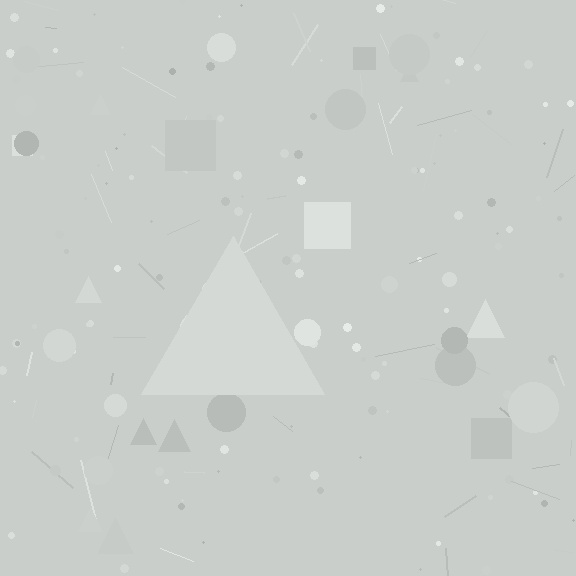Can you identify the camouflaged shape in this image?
The camouflaged shape is a triangle.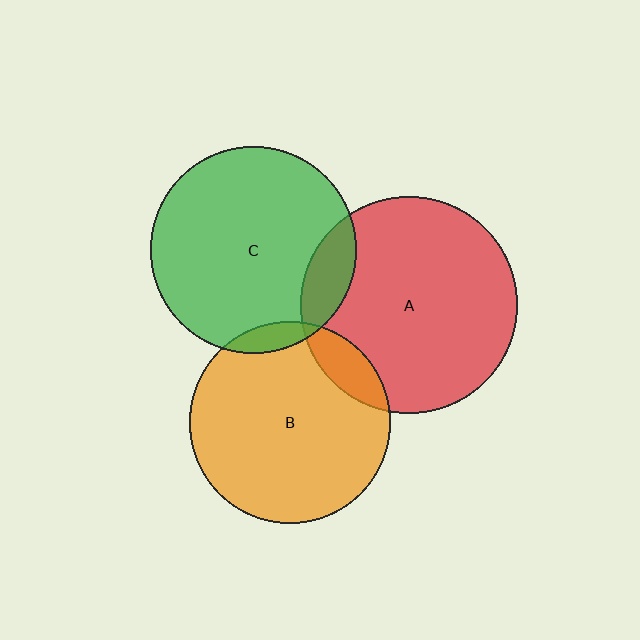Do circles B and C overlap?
Yes.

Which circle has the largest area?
Circle A (red).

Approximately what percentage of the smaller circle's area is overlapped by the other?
Approximately 5%.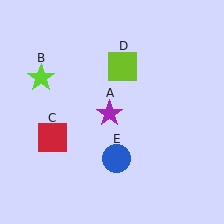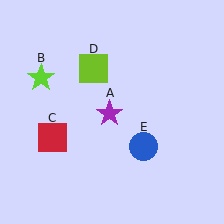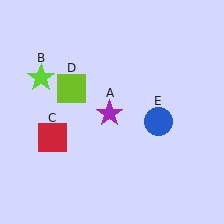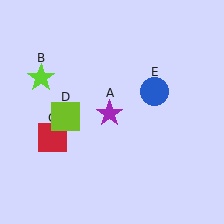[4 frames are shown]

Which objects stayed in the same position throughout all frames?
Purple star (object A) and lime star (object B) and red square (object C) remained stationary.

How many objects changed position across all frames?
2 objects changed position: lime square (object D), blue circle (object E).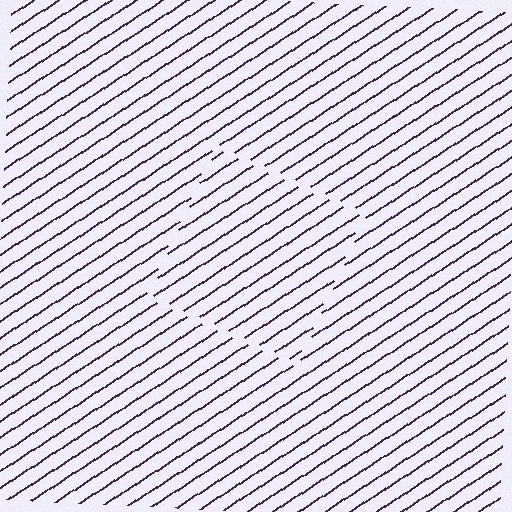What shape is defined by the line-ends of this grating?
An illusory square. The interior of the shape contains the same grating, shifted by half a period — the contour is defined by the phase discontinuity where line-ends from the inner and outer gratings abut.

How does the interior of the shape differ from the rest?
The interior of the shape contains the same grating, shifted by half a period — the contour is defined by the phase discontinuity where line-ends from the inner and outer gratings abut.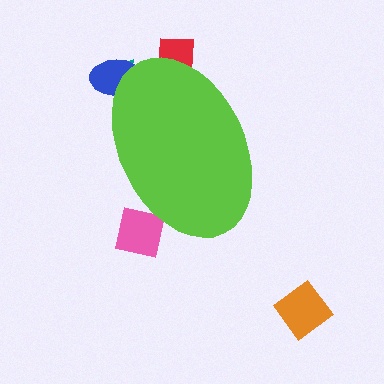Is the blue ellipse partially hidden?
Yes, the blue ellipse is partially hidden behind the lime ellipse.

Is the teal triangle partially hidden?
Yes, the teal triangle is partially hidden behind the lime ellipse.